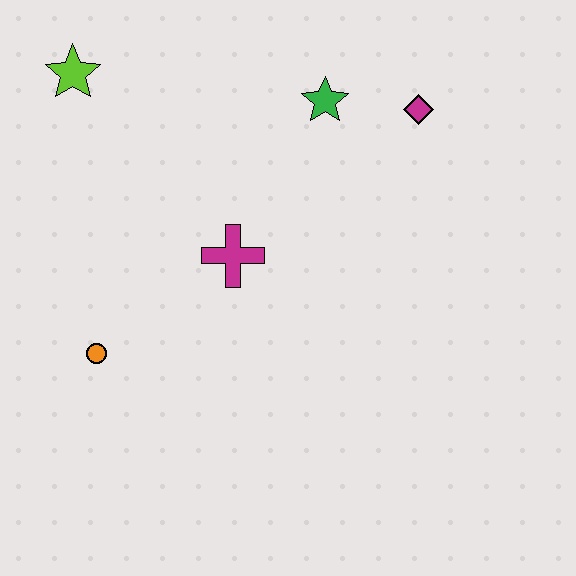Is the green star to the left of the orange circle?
No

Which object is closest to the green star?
The magenta diamond is closest to the green star.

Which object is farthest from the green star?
The orange circle is farthest from the green star.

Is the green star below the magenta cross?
No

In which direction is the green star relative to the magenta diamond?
The green star is to the left of the magenta diamond.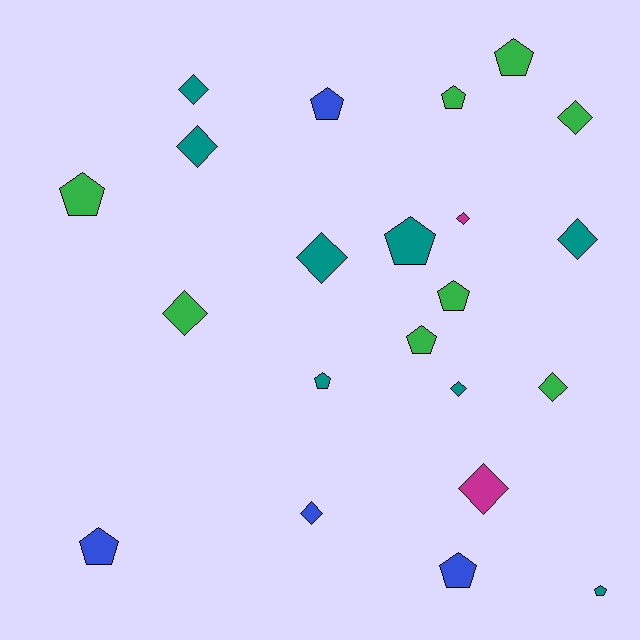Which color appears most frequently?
Green, with 8 objects.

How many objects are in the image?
There are 22 objects.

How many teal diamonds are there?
There are 5 teal diamonds.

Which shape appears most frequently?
Pentagon, with 11 objects.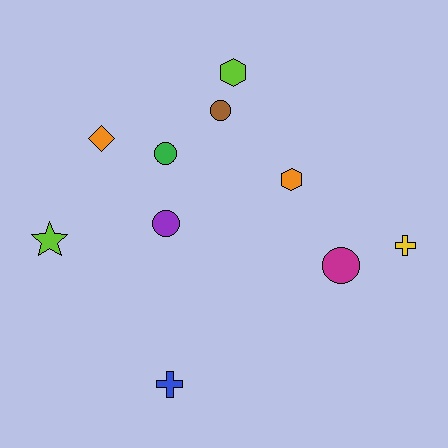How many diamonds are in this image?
There is 1 diamond.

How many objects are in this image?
There are 10 objects.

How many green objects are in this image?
There is 1 green object.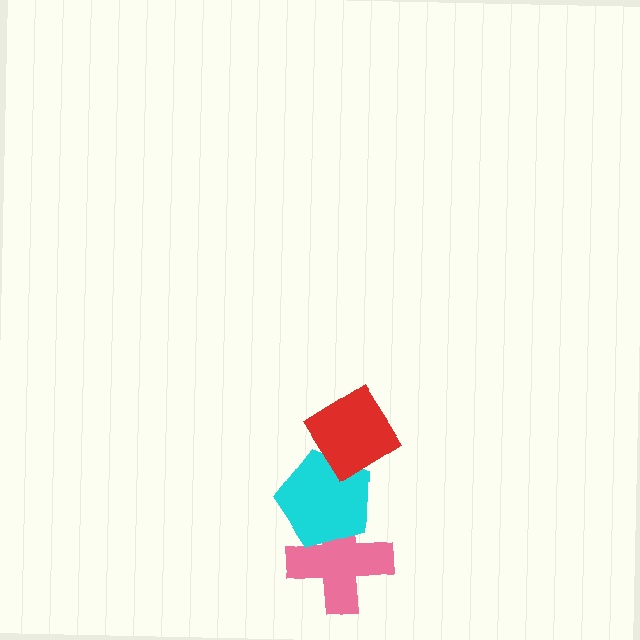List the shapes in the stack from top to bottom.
From top to bottom: the red diamond, the cyan pentagon, the pink cross.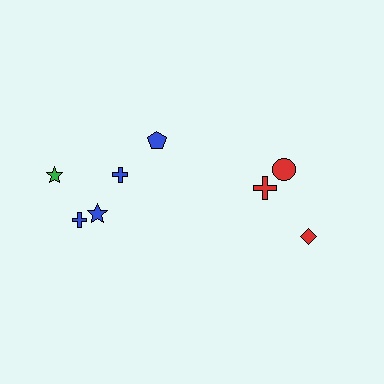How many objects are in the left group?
There are 5 objects.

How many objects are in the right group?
There are 3 objects.